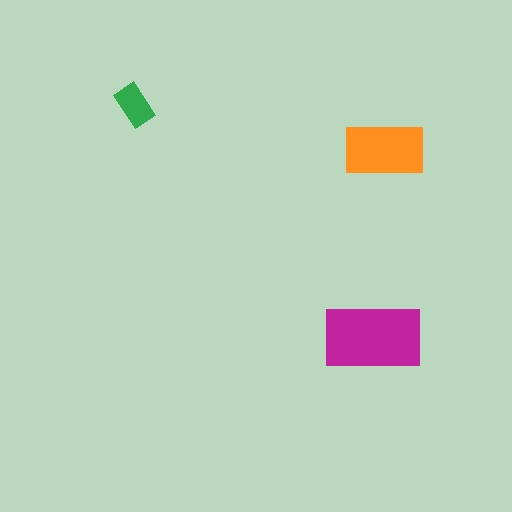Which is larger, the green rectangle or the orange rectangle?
The orange one.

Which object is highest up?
The green rectangle is topmost.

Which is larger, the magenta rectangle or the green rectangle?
The magenta one.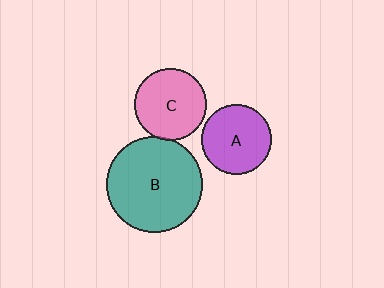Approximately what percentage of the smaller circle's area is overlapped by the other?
Approximately 5%.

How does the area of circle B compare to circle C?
Approximately 1.8 times.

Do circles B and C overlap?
Yes.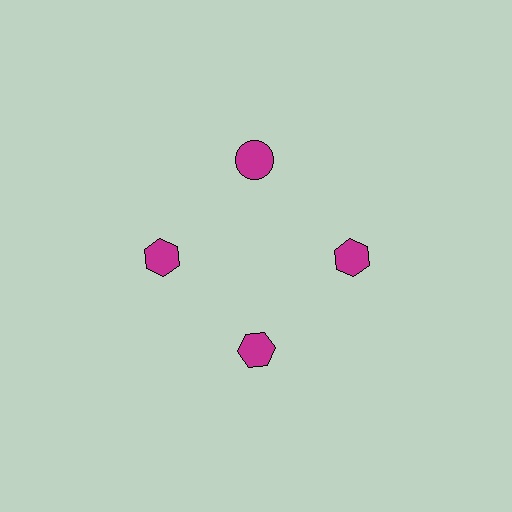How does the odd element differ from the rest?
It has a different shape: circle instead of hexagon.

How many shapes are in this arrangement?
There are 4 shapes arranged in a ring pattern.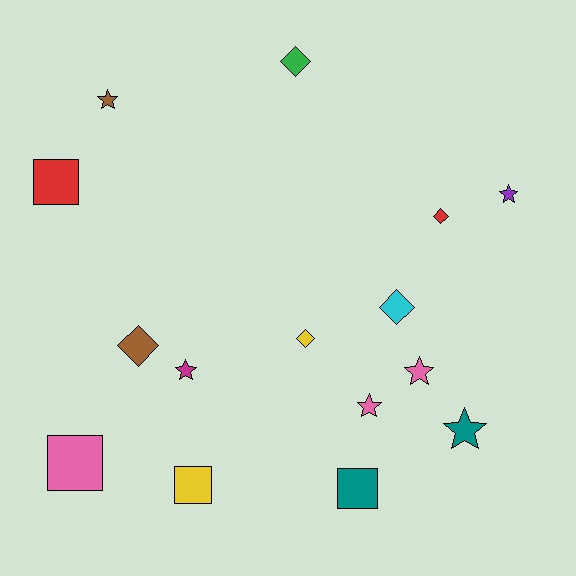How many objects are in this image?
There are 15 objects.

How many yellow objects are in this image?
There are 2 yellow objects.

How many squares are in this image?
There are 4 squares.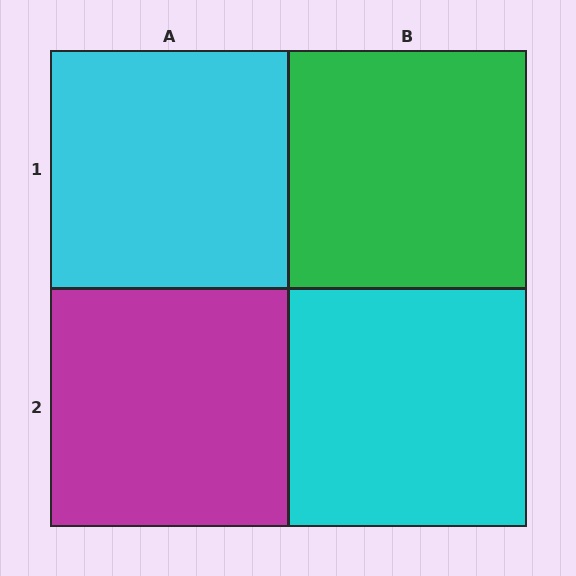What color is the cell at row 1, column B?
Green.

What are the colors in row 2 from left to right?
Magenta, cyan.